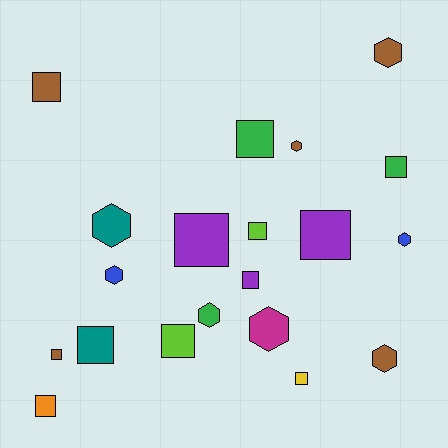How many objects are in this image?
There are 20 objects.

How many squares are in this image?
There are 12 squares.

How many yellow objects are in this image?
There is 1 yellow object.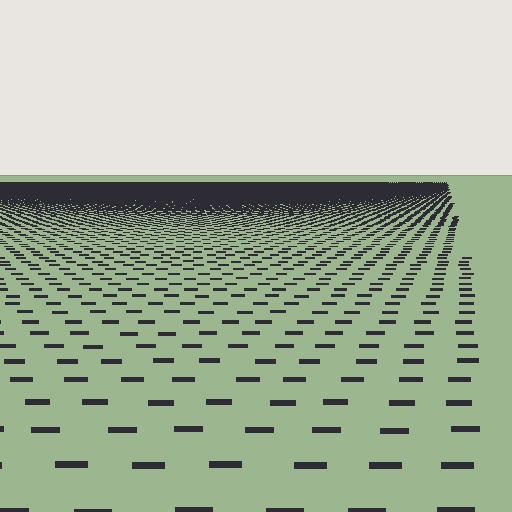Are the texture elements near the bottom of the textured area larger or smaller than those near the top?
Larger. Near the bottom, elements are closer to the viewer and appear at a bigger on-screen size.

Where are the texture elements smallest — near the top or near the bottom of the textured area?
Near the top.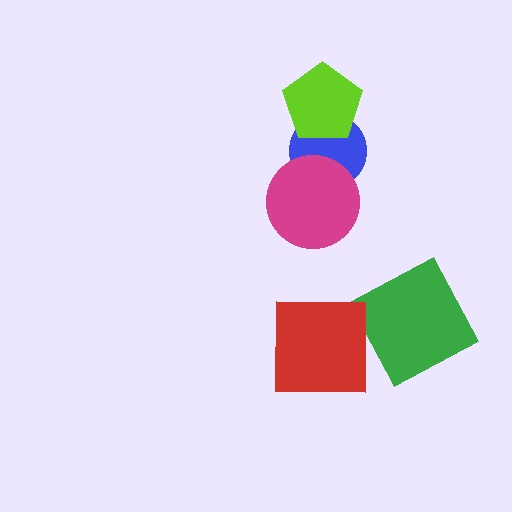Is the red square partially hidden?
No, no other shape covers it.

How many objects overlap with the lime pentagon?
1 object overlaps with the lime pentagon.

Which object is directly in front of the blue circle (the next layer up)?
The magenta circle is directly in front of the blue circle.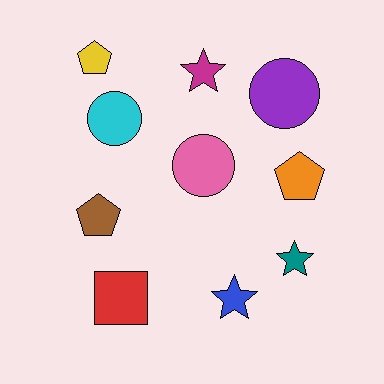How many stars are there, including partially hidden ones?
There are 3 stars.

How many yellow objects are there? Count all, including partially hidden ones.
There is 1 yellow object.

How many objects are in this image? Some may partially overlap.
There are 10 objects.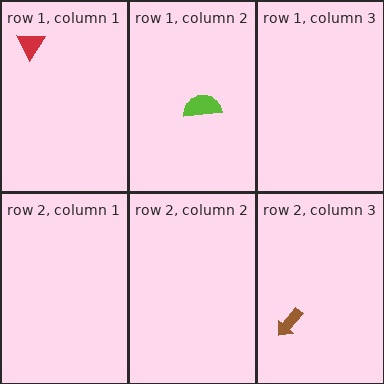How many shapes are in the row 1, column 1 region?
1.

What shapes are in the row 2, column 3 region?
The brown arrow.